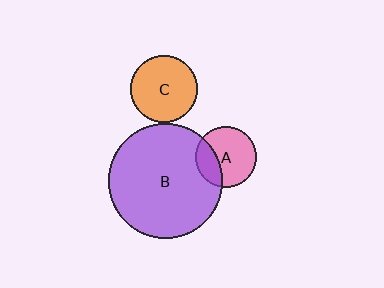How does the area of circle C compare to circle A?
Approximately 1.2 times.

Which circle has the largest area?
Circle B (purple).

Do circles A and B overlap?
Yes.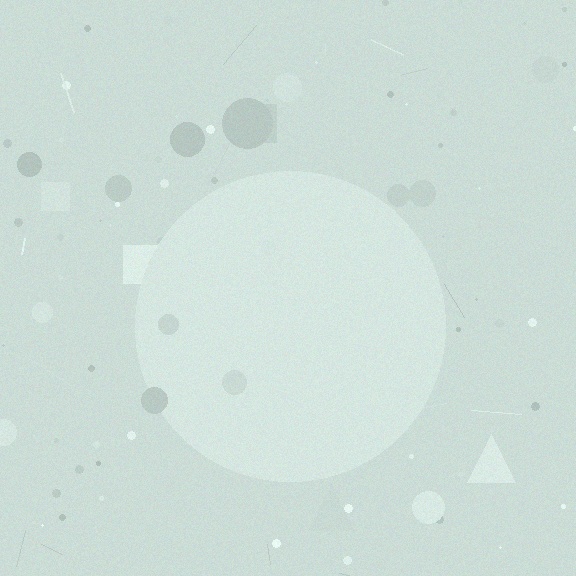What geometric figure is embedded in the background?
A circle is embedded in the background.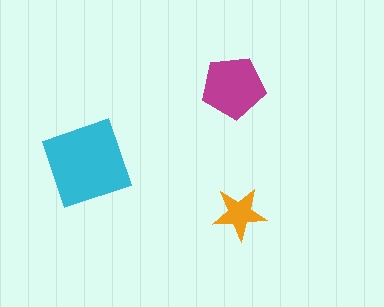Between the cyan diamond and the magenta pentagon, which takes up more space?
The cyan diamond.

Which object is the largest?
The cyan diamond.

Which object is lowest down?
The orange star is bottommost.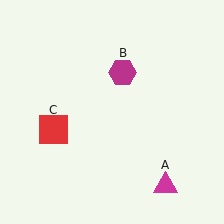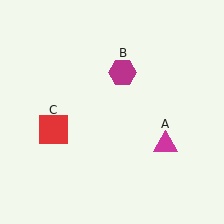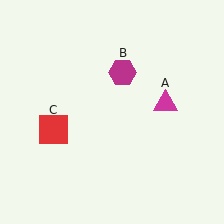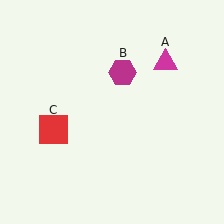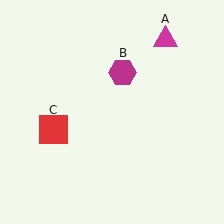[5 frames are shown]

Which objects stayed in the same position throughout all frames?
Magenta hexagon (object B) and red square (object C) remained stationary.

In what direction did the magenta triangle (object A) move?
The magenta triangle (object A) moved up.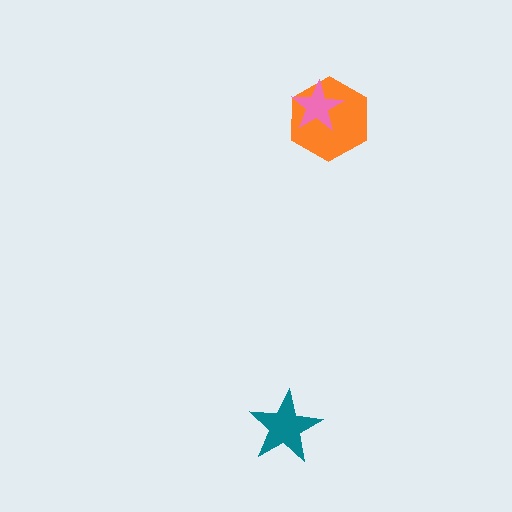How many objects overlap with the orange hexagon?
1 object overlaps with the orange hexagon.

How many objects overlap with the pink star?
1 object overlaps with the pink star.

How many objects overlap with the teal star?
0 objects overlap with the teal star.